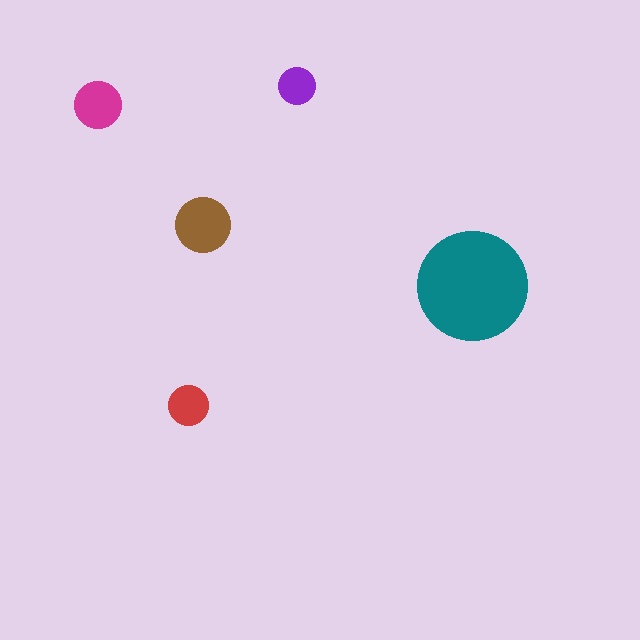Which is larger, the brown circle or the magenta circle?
The brown one.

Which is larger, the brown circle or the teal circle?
The teal one.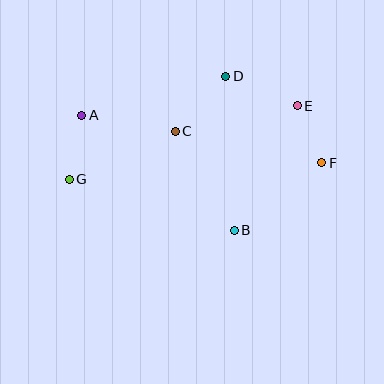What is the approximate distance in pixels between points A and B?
The distance between A and B is approximately 191 pixels.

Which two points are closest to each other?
Points E and F are closest to each other.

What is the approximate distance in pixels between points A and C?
The distance between A and C is approximately 95 pixels.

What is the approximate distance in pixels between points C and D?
The distance between C and D is approximately 75 pixels.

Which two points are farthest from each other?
Points F and G are farthest from each other.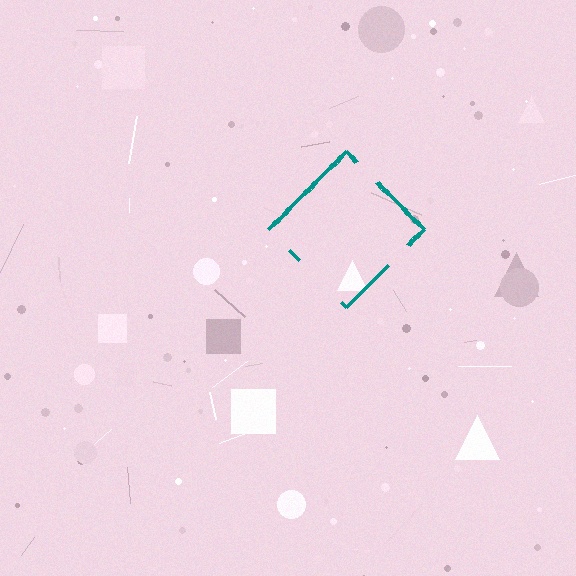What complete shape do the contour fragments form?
The contour fragments form a diamond.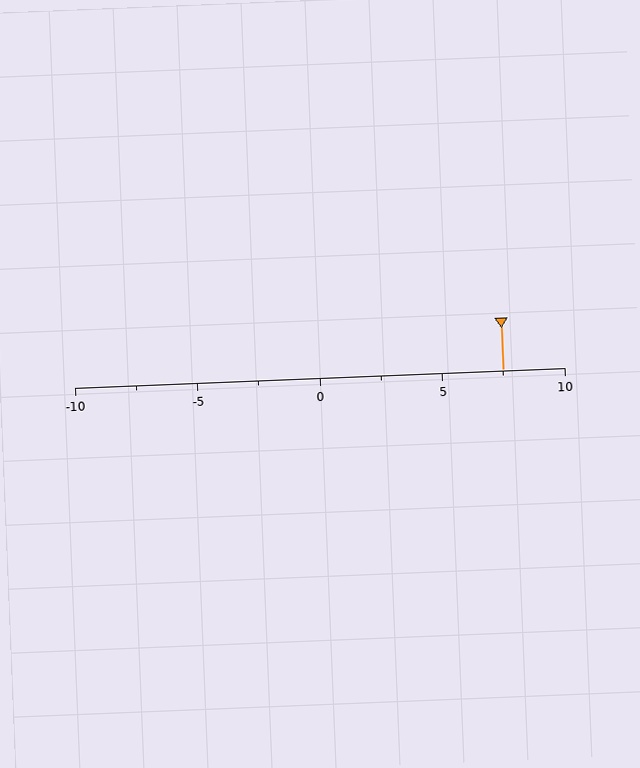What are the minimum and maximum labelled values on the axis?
The axis runs from -10 to 10.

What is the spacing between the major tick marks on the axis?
The major ticks are spaced 5 apart.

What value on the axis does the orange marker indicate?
The marker indicates approximately 7.5.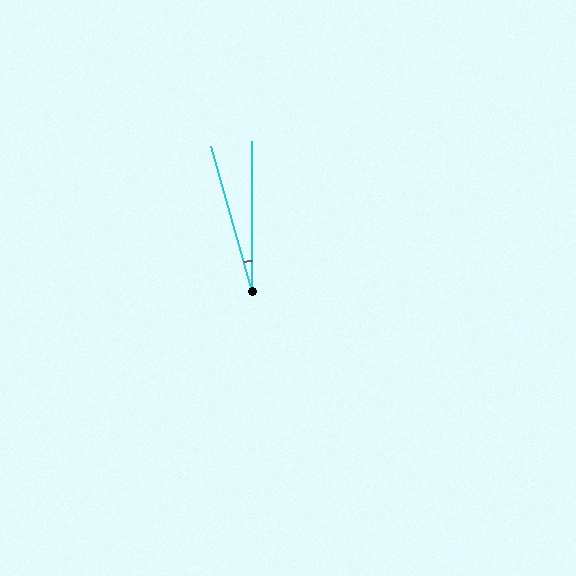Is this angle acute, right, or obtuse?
It is acute.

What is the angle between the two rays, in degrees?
Approximately 16 degrees.